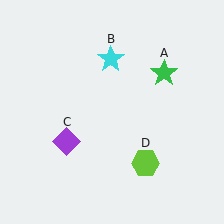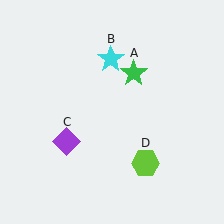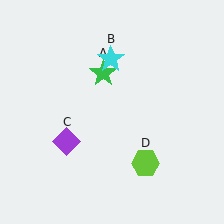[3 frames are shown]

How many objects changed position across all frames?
1 object changed position: green star (object A).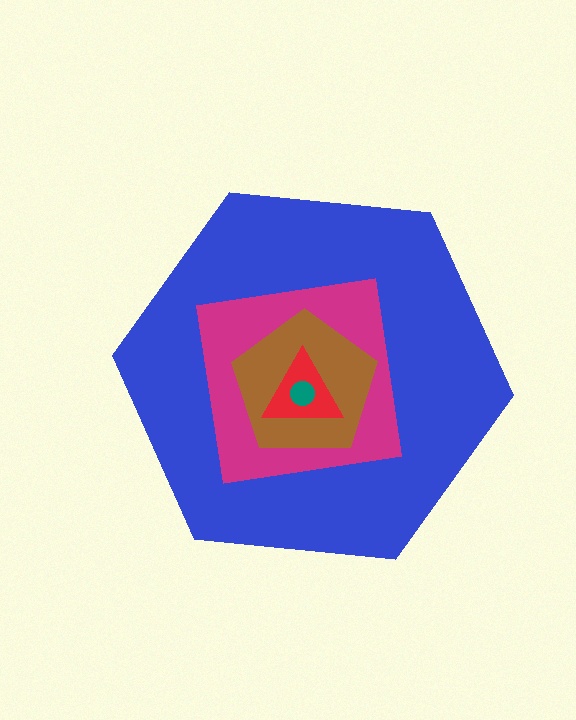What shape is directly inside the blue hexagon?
The magenta square.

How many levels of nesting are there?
5.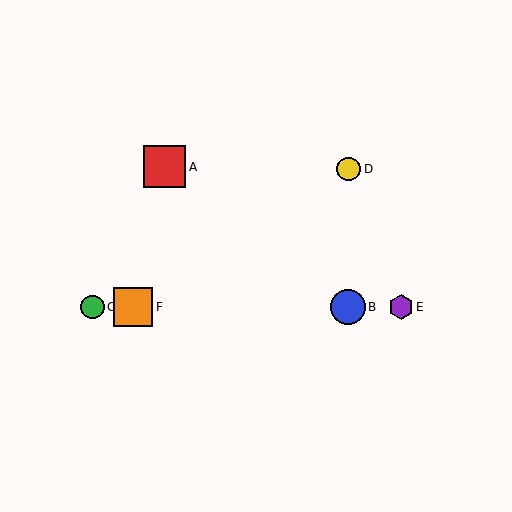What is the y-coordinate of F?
Object F is at y≈307.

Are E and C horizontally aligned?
Yes, both are at y≈307.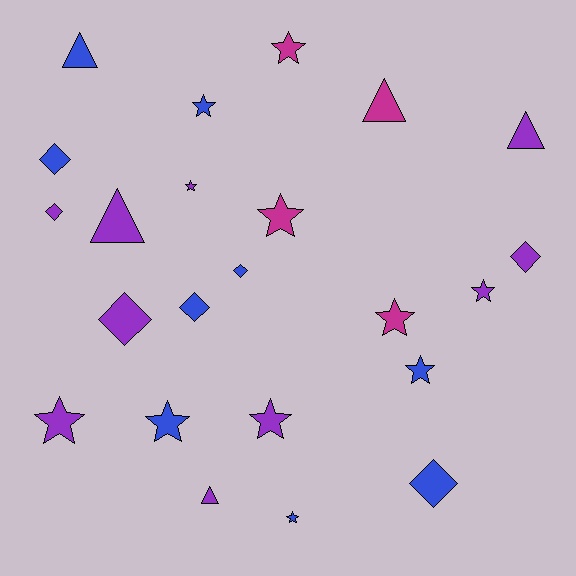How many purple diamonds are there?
There are 3 purple diamonds.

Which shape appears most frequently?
Star, with 11 objects.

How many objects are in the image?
There are 23 objects.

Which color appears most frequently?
Purple, with 10 objects.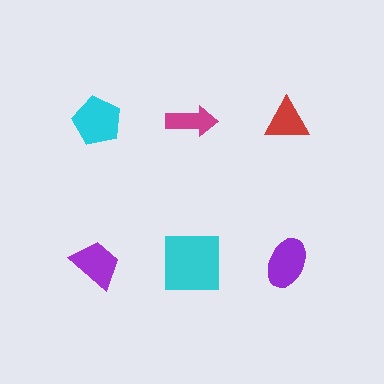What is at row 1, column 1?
A cyan pentagon.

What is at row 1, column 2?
A magenta arrow.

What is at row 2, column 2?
A cyan square.